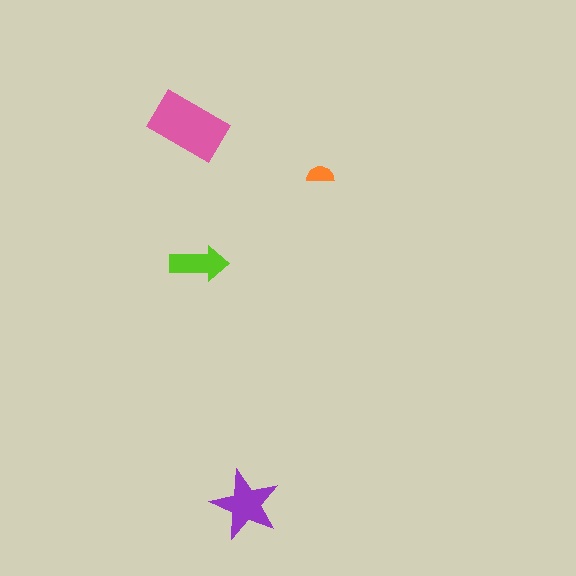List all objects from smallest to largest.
The orange semicircle, the lime arrow, the purple star, the pink rectangle.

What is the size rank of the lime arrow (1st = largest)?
3rd.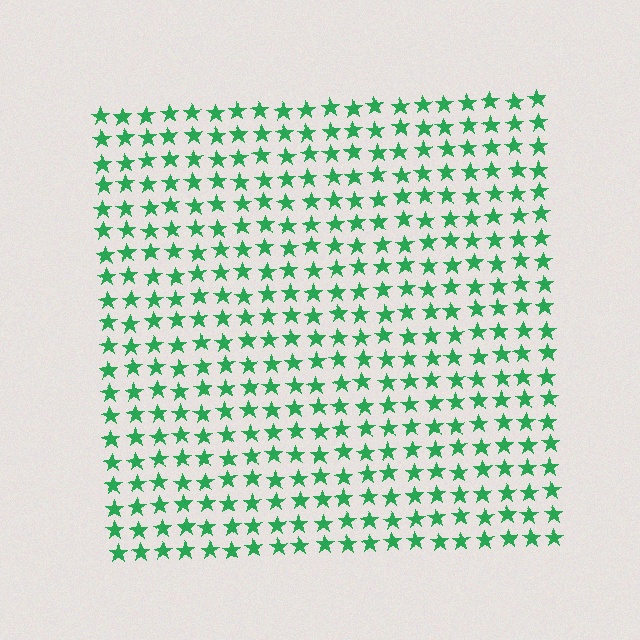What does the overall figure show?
The overall figure shows a square.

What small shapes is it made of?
It is made of small stars.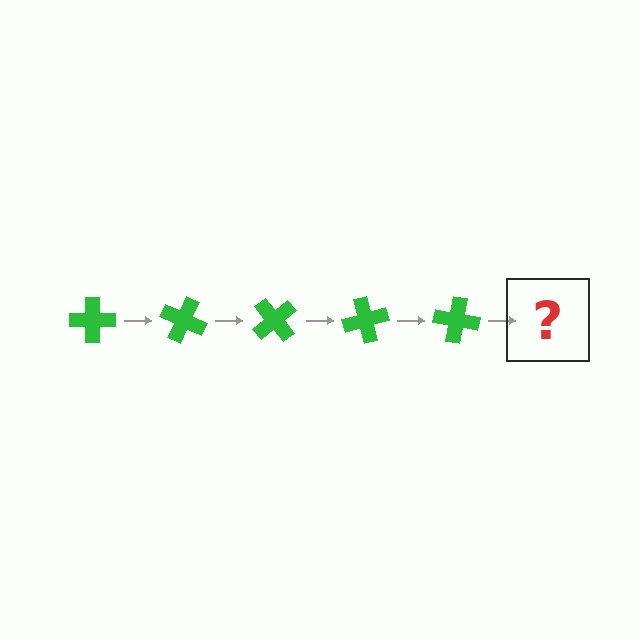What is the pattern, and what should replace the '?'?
The pattern is that the cross rotates 25 degrees each step. The '?' should be a green cross rotated 125 degrees.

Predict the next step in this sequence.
The next step is a green cross rotated 125 degrees.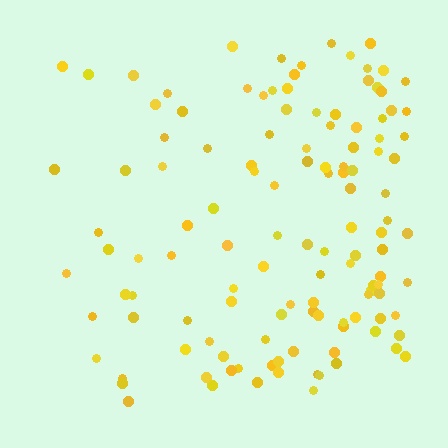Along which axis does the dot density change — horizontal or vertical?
Horizontal.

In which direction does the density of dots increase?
From left to right, with the right side densest.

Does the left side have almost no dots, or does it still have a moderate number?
Still a moderate number, just noticeably fewer than the right.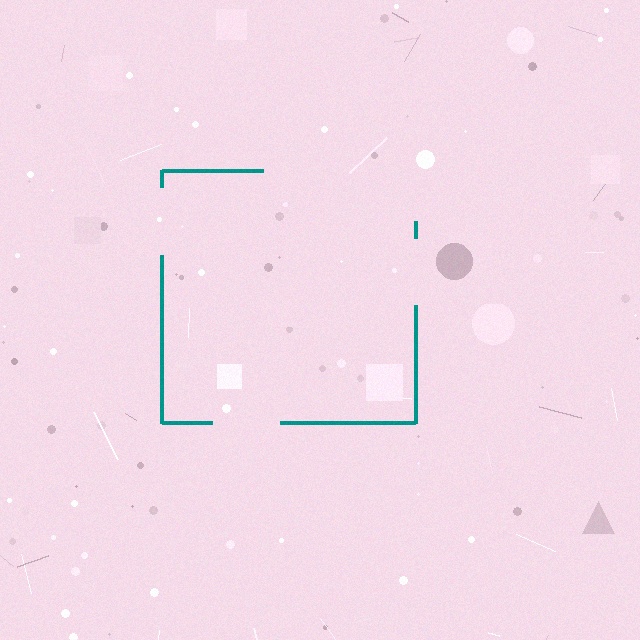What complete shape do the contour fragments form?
The contour fragments form a square.